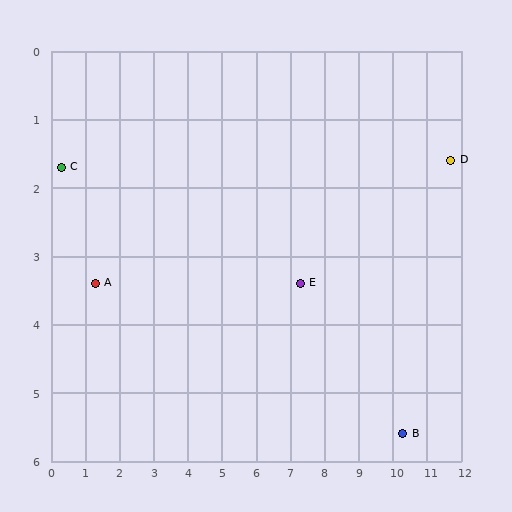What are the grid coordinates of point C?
Point C is at approximately (0.3, 1.7).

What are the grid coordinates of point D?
Point D is at approximately (11.7, 1.6).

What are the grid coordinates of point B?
Point B is at approximately (10.3, 5.6).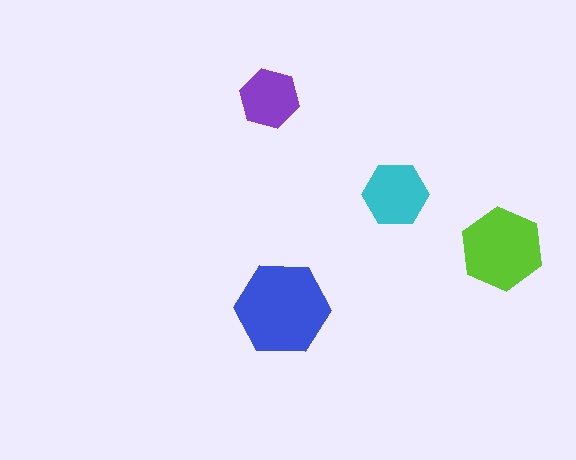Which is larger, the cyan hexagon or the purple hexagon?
The cyan one.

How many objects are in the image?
There are 4 objects in the image.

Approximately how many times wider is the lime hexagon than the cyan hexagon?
About 1.5 times wider.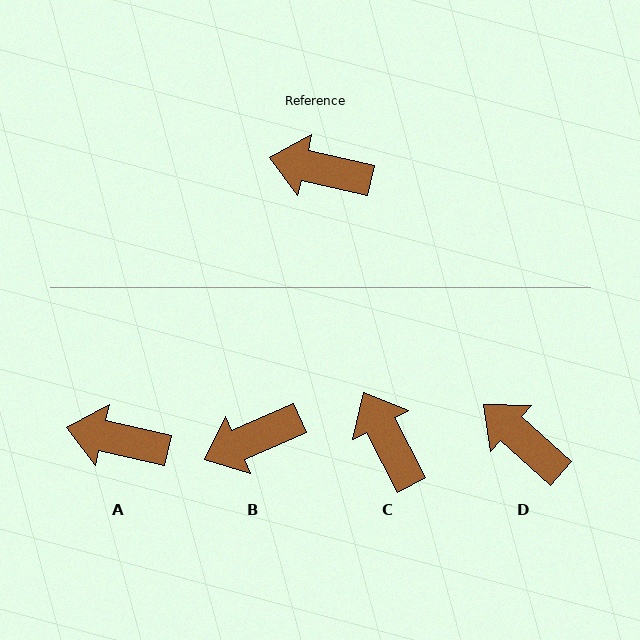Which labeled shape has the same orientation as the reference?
A.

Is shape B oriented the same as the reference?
No, it is off by about 36 degrees.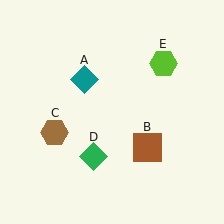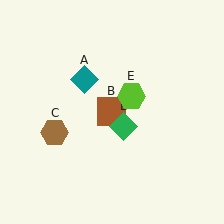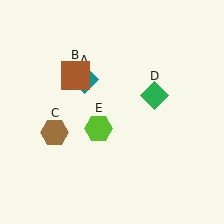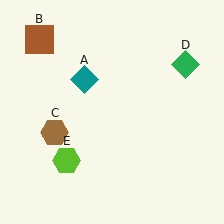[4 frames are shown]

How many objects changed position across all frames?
3 objects changed position: brown square (object B), green diamond (object D), lime hexagon (object E).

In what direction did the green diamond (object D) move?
The green diamond (object D) moved up and to the right.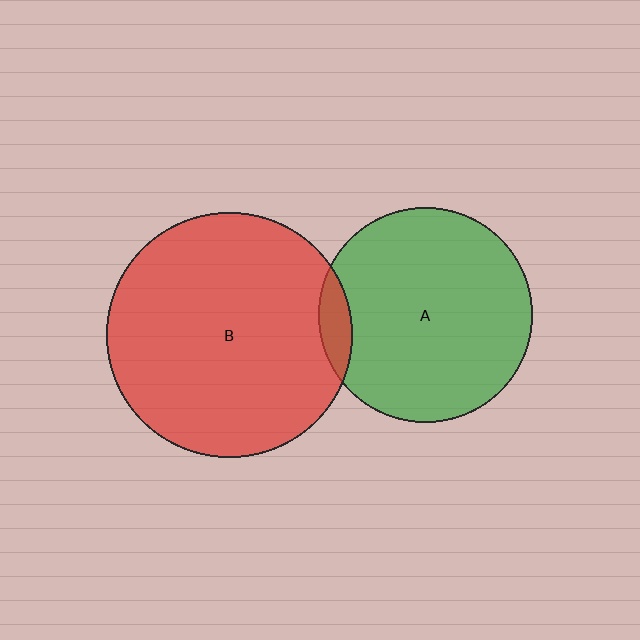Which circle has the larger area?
Circle B (red).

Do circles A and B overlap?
Yes.